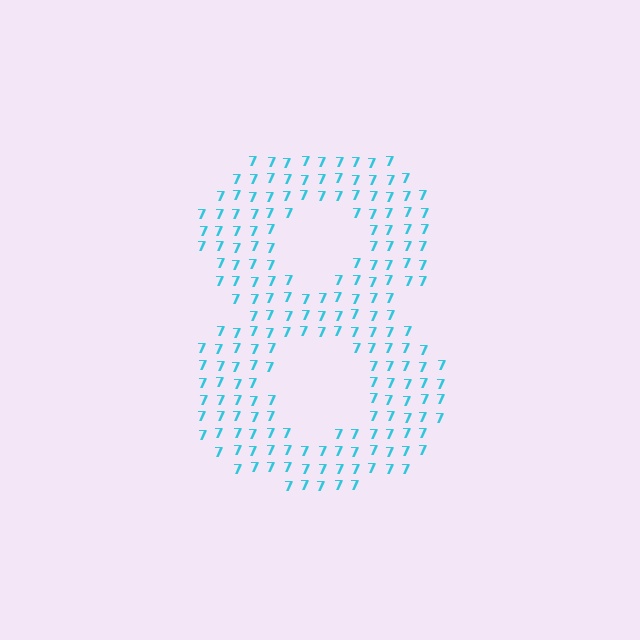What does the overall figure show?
The overall figure shows the digit 8.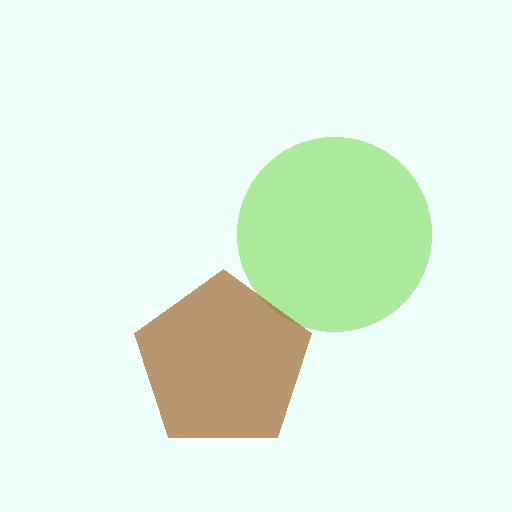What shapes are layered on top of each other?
The layered shapes are: a lime circle, a brown pentagon.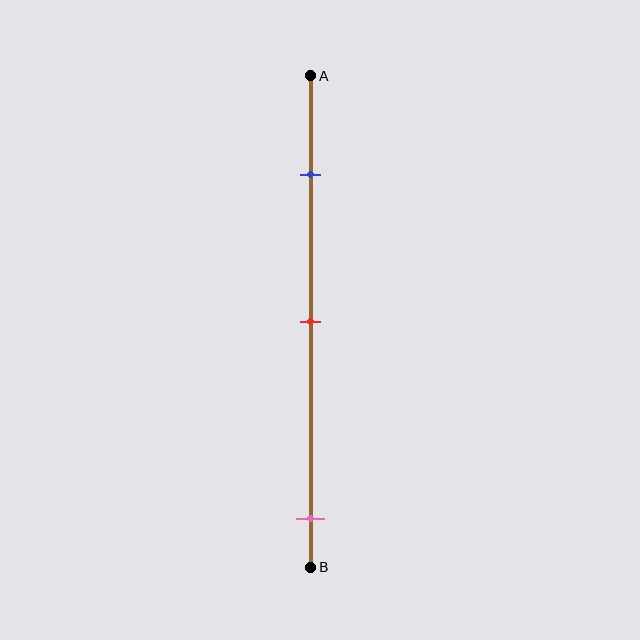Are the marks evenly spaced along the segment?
No, the marks are not evenly spaced.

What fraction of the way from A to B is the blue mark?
The blue mark is approximately 20% (0.2) of the way from A to B.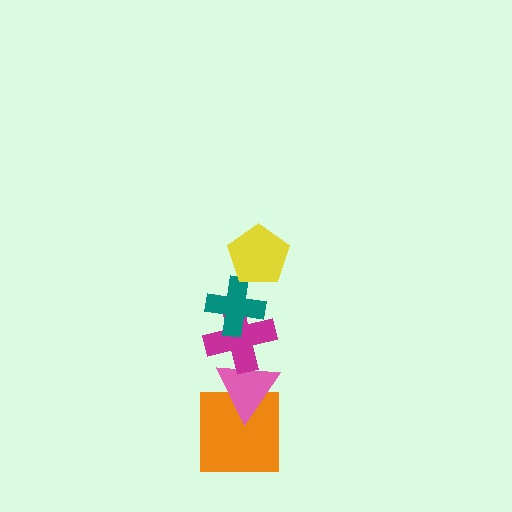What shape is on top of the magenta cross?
The teal cross is on top of the magenta cross.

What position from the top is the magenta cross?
The magenta cross is 3rd from the top.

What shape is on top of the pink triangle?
The magenta cross is on top of the pink triangle.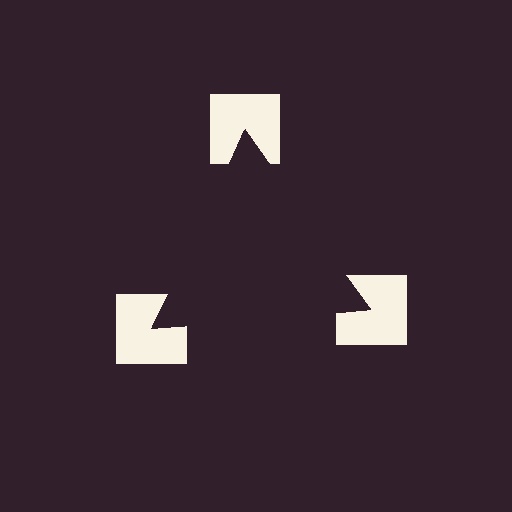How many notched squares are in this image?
There are 3 — one at each vertex of the illusory triangle.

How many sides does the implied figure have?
3 sides.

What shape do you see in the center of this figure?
An illusory triangle — its edges are inferred from the aligned wedge cuts in the notched squares, not physically drawn.